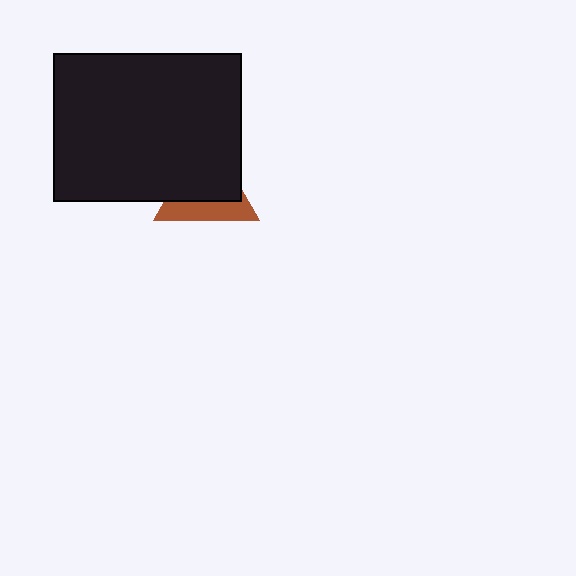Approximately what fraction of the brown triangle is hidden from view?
Roughly 61% of the brown triangle is hidden behind the black rectangle.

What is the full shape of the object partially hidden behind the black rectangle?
The partially hidden object is a brown triangle.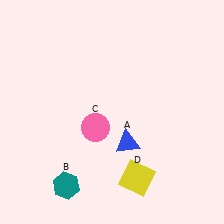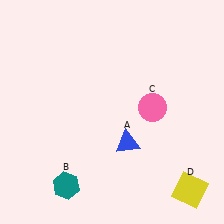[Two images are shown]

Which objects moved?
The objects that moved are: the pink circle (C), the yellow square (D).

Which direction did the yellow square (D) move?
The yellow square (D) moved right.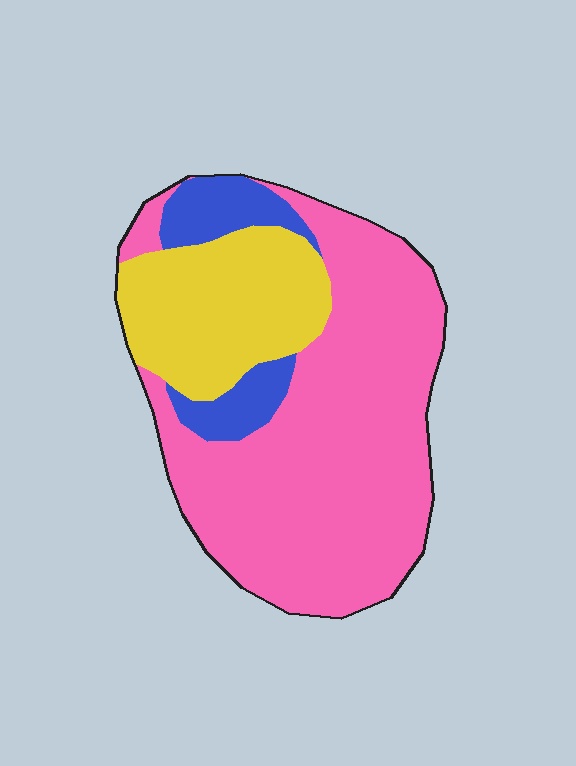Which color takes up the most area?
Pink, at roughly 65%.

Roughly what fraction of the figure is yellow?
Yellow covers 24% of the figure.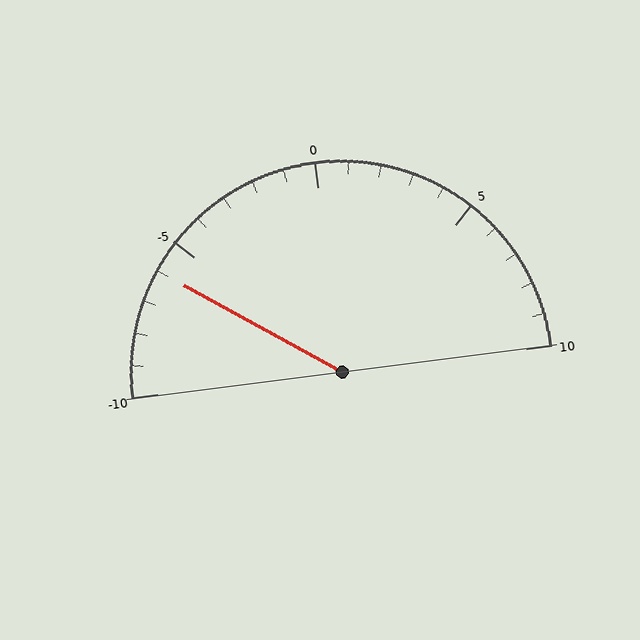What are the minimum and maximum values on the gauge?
The gauge ranges from -10 to 10.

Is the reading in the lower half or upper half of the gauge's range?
The reading is in the lower half of the range (-10 to 10).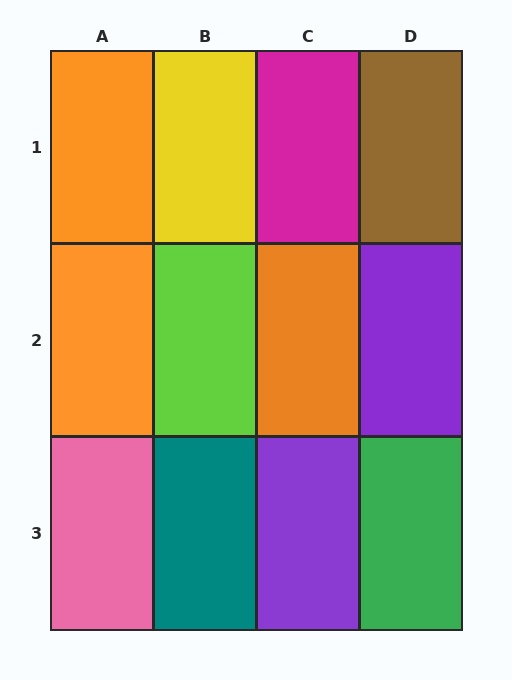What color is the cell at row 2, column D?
Purple.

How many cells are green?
1 cell is green.